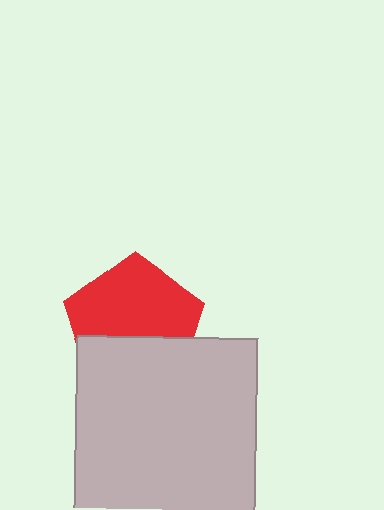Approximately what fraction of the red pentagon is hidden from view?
Roughly 39% of the red pentagon is hidden behind the light gray square.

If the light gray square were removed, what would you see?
You would see the complete red pentagon.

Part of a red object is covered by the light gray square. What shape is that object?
It is a pentagon.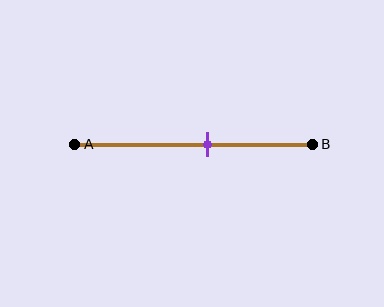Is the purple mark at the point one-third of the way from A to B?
No, the mark is at about 55% from A, not at the 33% one-third point.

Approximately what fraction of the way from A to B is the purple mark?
The purple mark is approximately 55% of the way from A to B.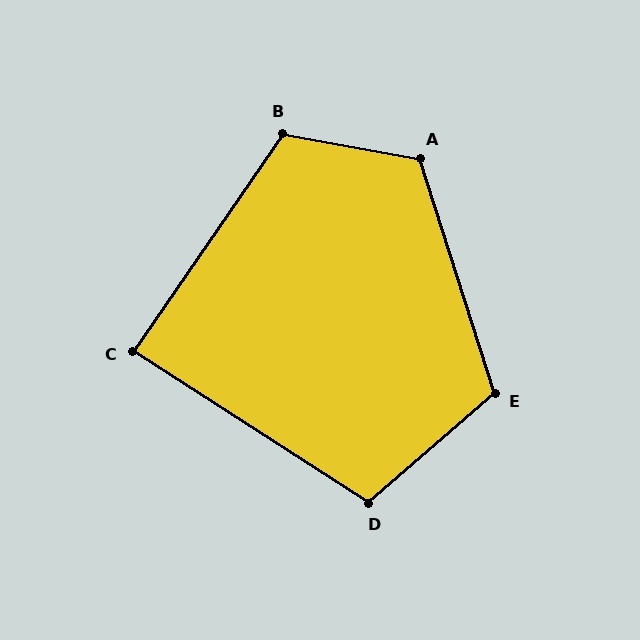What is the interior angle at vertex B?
Approximately 114 degrees (obtuse).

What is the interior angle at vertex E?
Approximately 113 degrees (obtuse).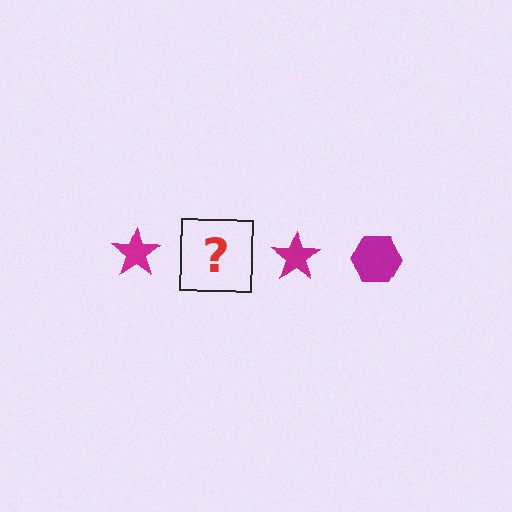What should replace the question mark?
The question mark should be replaced with a magenta hexagon.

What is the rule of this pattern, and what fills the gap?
The rule is that the pattern cycles through star, hexagon shapes in magenta. The gap should be filled with a magenta hexagon.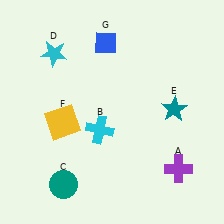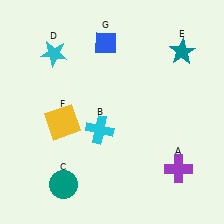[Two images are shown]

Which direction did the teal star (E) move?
The teal star (E) moved up.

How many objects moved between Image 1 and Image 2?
1 object moved between the two images.